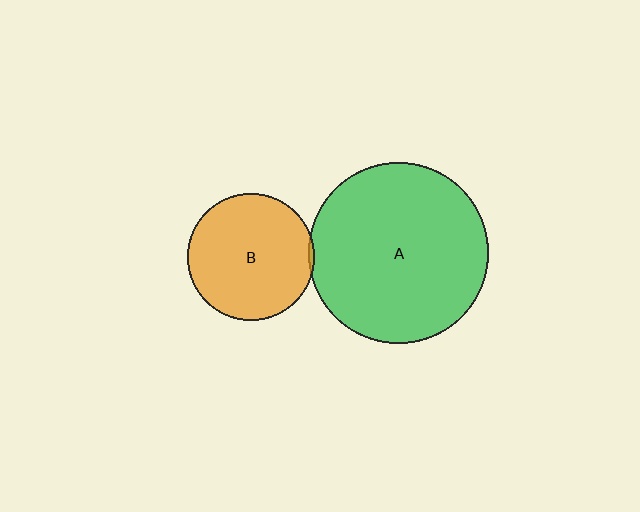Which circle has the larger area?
Circle A (green).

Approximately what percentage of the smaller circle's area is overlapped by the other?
Approximately 5%.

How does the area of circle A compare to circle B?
Approximately 2.0 times.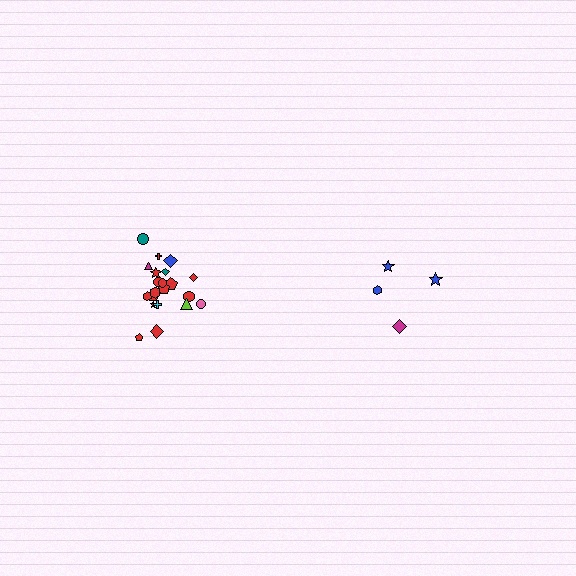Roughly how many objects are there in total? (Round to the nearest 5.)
Roughly 25 objects in total.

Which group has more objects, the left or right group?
The left group.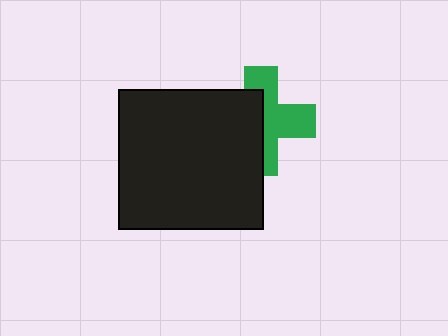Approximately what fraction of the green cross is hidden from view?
Roughly 48% of the green cross is hidden behind the black rectangle.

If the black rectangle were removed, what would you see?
You would see the complete green cross.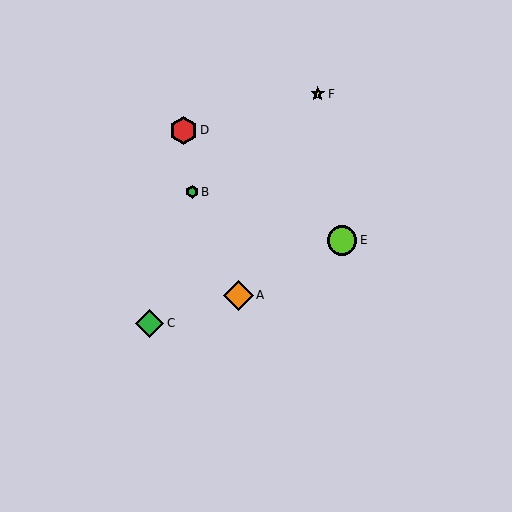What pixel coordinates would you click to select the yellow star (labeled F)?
Click at (318, 94) to select the yellow star F.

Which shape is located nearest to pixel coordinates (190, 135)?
The red hexagon (labeled D) at (184, 130) is nearest to that location.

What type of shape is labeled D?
Shape D is a red hexagon.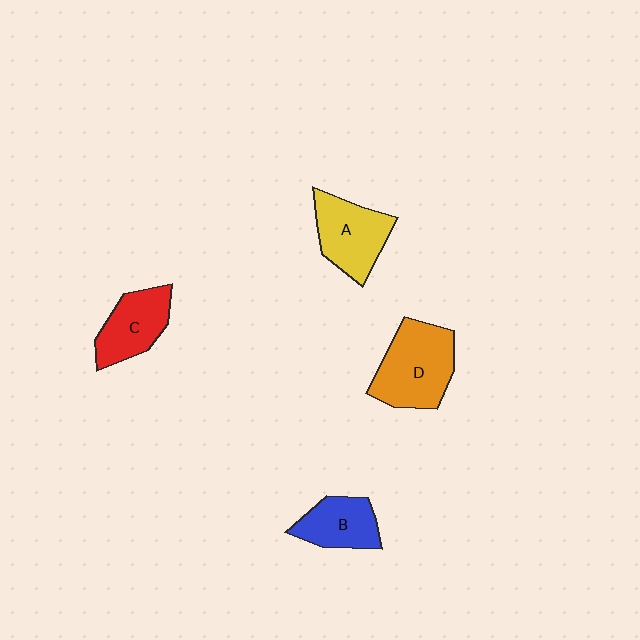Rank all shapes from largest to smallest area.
From largest to smallest: D (orange), A (yellow), C (red), B (blue).